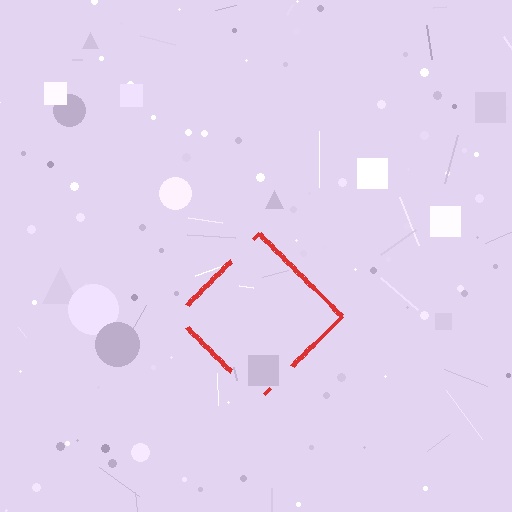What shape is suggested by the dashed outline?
The dashed outline suggests a diamond.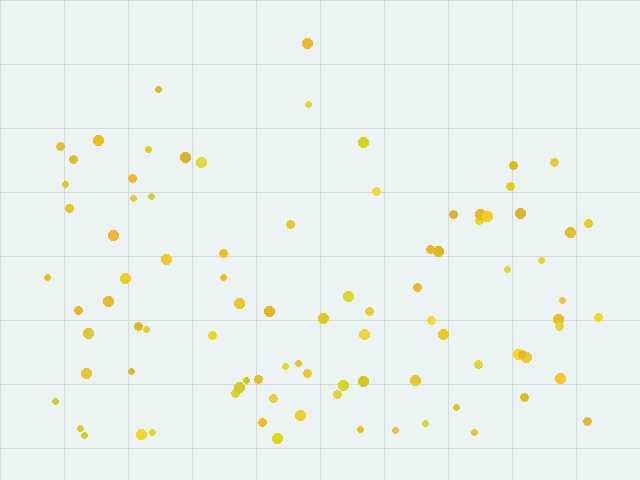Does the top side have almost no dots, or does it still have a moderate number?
Still a moderate number, just noticeably fewer than the bottom.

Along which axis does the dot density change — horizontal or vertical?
Vertical.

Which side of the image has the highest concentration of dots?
The bottom.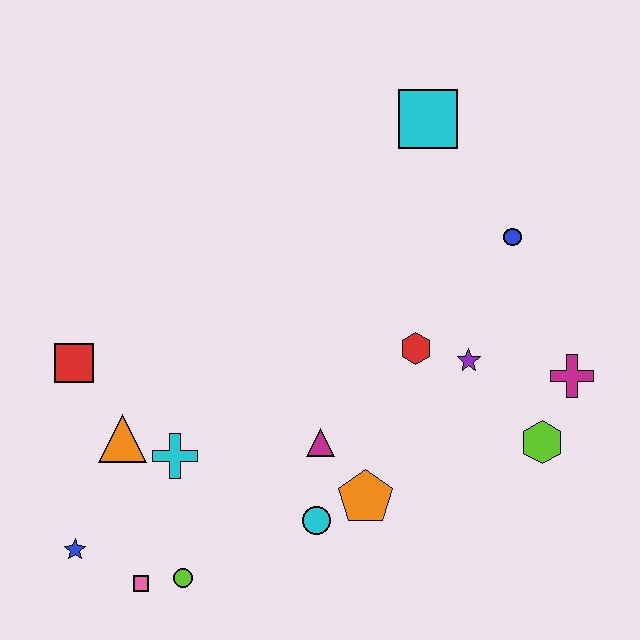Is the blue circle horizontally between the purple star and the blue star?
No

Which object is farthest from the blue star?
The cyan square is farthest from the blue star.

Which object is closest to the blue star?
The pink square is closest to the blue star.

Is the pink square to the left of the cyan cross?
Yes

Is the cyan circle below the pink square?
No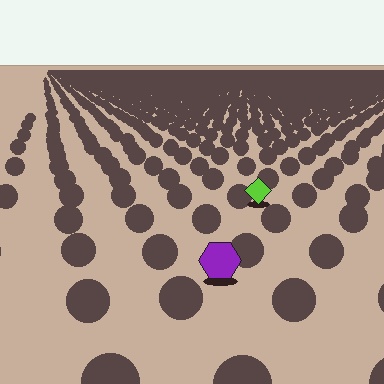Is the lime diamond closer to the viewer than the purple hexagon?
No. The purple hexagon is closer — you can tell from the texture gradient: the ground texture is coarser near it.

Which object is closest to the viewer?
The purple hexagon is closest. The texture marks near it are larger and more spread out.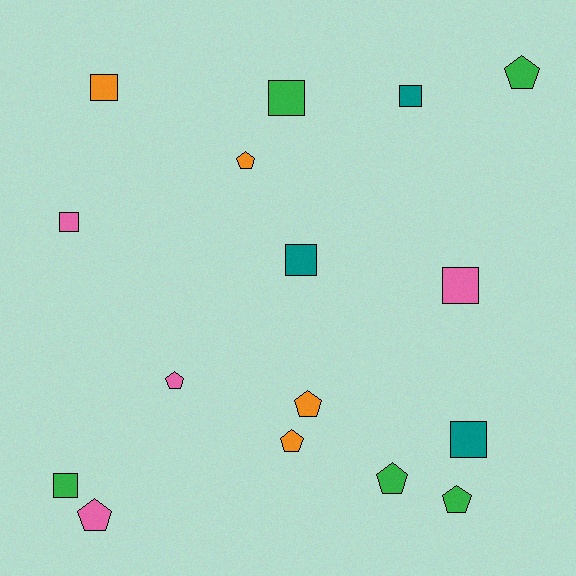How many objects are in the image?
There are 16 objects.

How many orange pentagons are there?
There are 3 orange pentagons.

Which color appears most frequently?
Green, with 5 objects.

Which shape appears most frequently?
Square, with 8 objects.